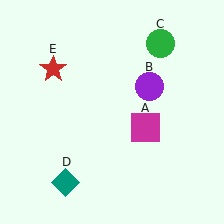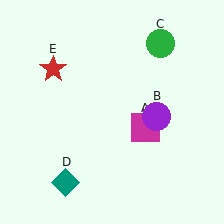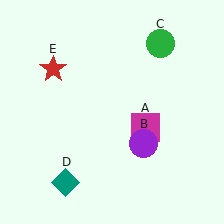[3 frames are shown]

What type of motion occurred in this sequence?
The purple circle (object B) rotated clockwise around the center of the scene.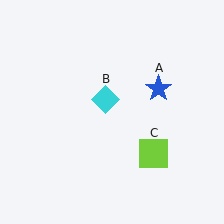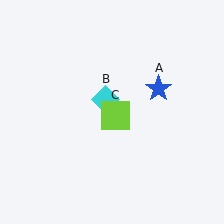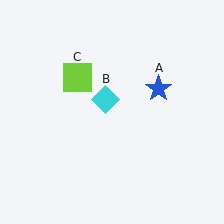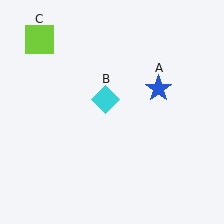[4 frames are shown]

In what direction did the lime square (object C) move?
The lime square (object C) moved up and to the left.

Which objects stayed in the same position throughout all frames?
Blue star (object A) and cyan diamond (object B) remained stationary.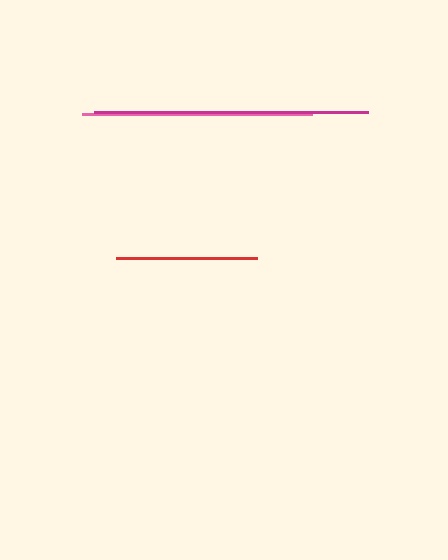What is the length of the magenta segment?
The magenta segment is approximately 275 pixels long.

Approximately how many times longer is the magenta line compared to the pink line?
The magenta line is approximately 1.2 times the length of the pink line.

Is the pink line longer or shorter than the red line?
The pink line is longer than the red line.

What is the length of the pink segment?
The pink segment is approximately 230 pixels long.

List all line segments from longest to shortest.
From longest to shortest: magenta, pink, red.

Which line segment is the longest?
The magenta line is the longest at approximately 275 pixels.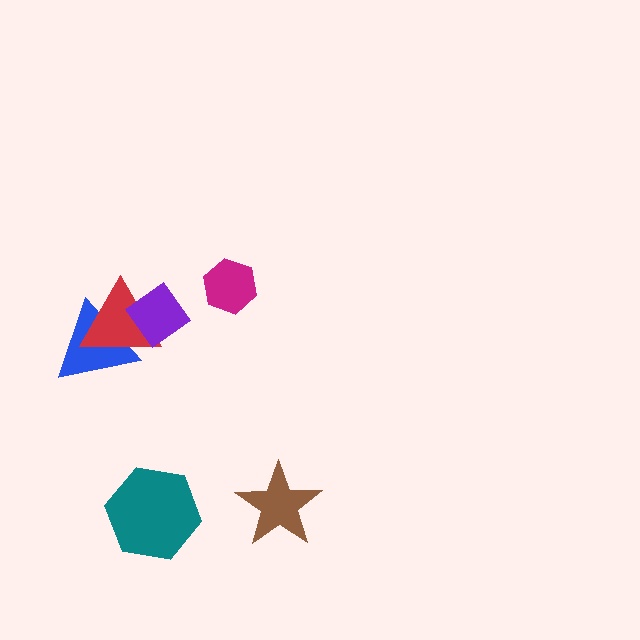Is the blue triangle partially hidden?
Yes, it is partially covered by another shape.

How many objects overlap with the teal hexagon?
0 objects overlap with the teal hexagon.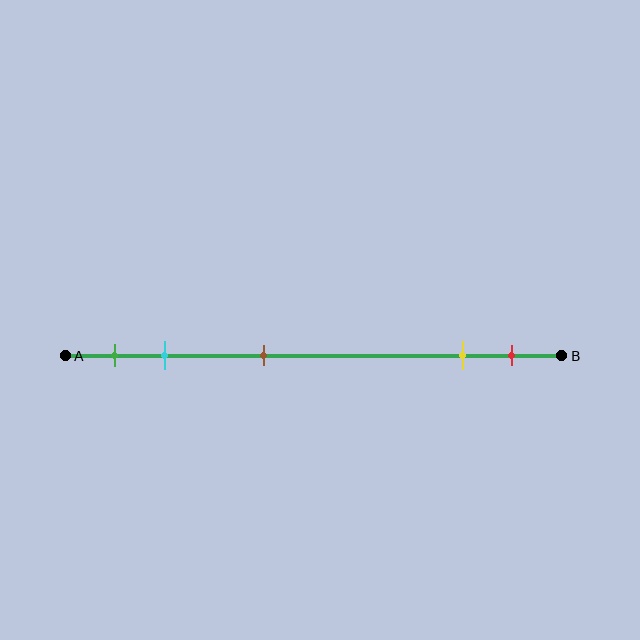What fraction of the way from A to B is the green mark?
The green mark is approximately 10% (0.1) of the way from A to B.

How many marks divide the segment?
There are 5 marks dividing the segment.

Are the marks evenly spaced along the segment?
No, the marks are not evenly spaced.